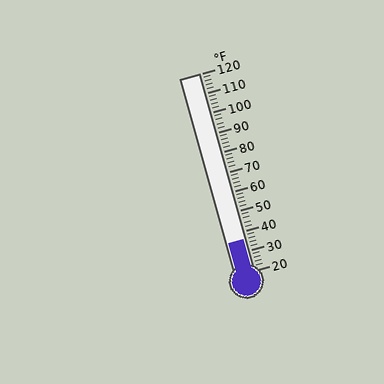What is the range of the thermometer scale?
The thermometer scale ranges from 20°F to 120°F.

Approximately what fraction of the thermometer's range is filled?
The thermometer is filled to approximately 15% of its range.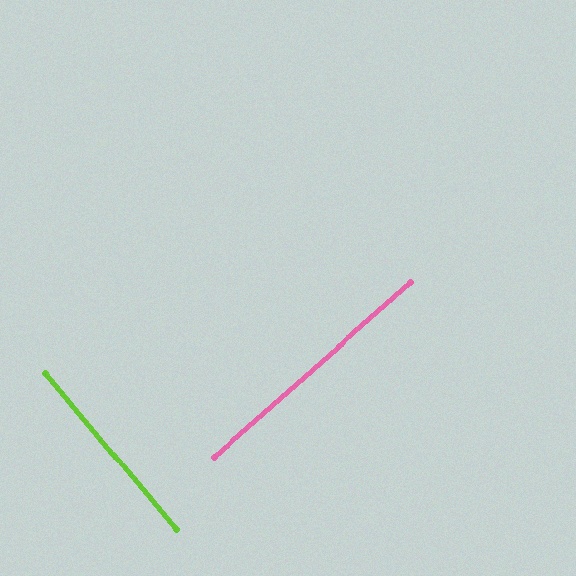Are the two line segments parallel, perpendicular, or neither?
Perpendicular — they meet at approximately 88°.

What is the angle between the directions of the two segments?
Approximately 88 degrees.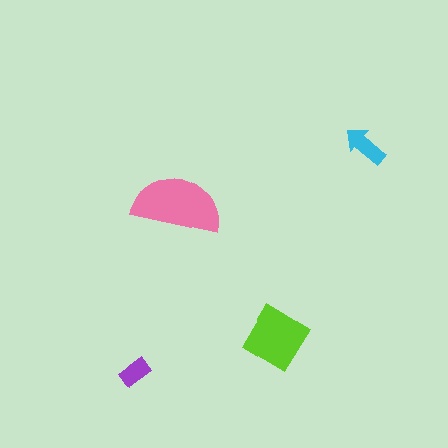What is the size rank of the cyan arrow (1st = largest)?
3rd.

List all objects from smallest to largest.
The purple rectangle, the cyan arrow, the lime diamond, the pink semicircle.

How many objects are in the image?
There are 4 objects in the image.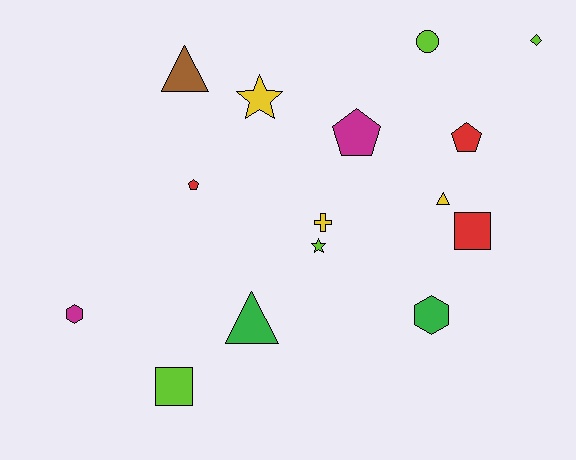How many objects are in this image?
There are 15 objects.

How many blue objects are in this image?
There are no blue objects.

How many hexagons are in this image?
There are 2 hexagons.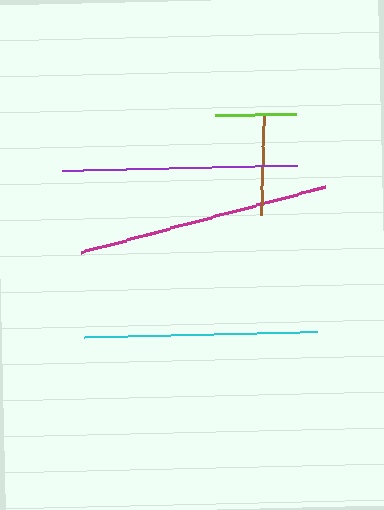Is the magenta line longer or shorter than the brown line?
The magenta line is longer than the brown line.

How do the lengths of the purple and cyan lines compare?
The purple and cyan lines are approximately the same length.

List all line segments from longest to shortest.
From longest to shortest: magenta, purple, cyan, brown, lime.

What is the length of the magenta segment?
The magenta segment is approximately 253 pixels long.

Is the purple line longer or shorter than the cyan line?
The purple line is longer than the cyan line.